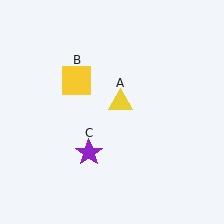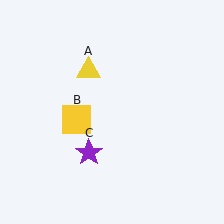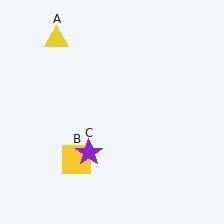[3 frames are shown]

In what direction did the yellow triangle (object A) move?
The yellow triangle (object A) moved up and to the left.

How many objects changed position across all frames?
2 objects changed position: yellow triangle (object A), yellow square (object B).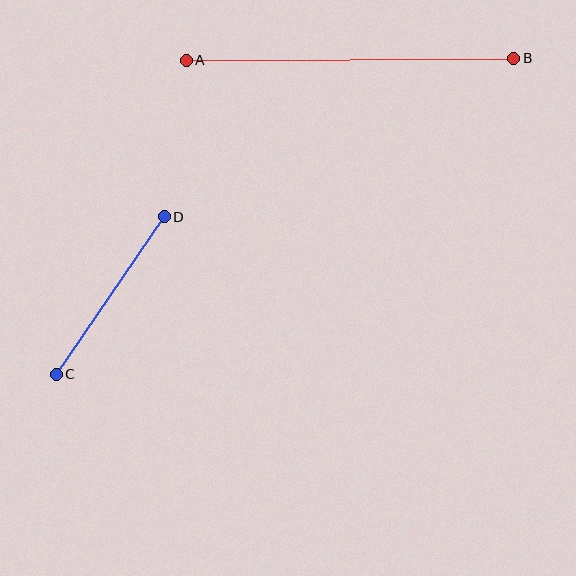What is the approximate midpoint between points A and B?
The midpoint is at approximately (350, 59) pixels.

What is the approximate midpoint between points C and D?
The midpoint is at approximately (110, 296) pixels.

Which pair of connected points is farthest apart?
Points A and B are farthest apart.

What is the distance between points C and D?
The distance is approximately 191 pixels.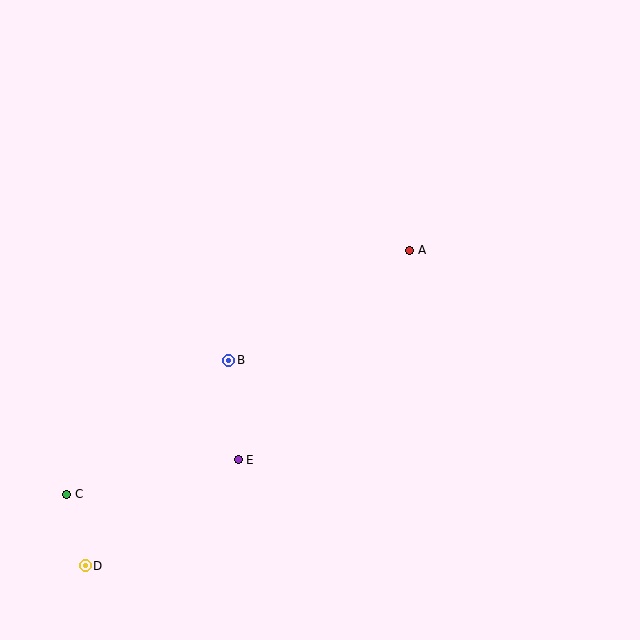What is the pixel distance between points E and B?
The distance between E and B is 100 pixels.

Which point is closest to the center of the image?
Point B at (229, 360) is closest to the center.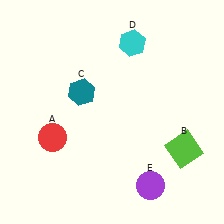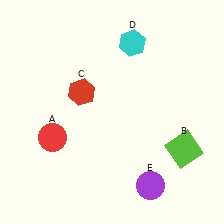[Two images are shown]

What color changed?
The hexagon (C) changed from teal in Image 1 to red in Image 2.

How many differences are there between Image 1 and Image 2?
There is 1 difference between the two images.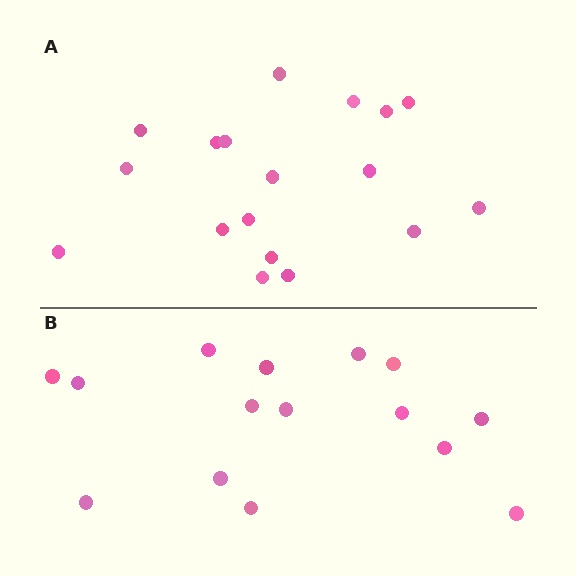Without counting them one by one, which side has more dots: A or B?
Region A (the top region) has more dots.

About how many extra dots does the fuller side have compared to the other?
Region A has just a few more — roughly 2 or 3 more dots than region B.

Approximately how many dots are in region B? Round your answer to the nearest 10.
About 20 dots. (The exact count is 15, which rounds to 20.)